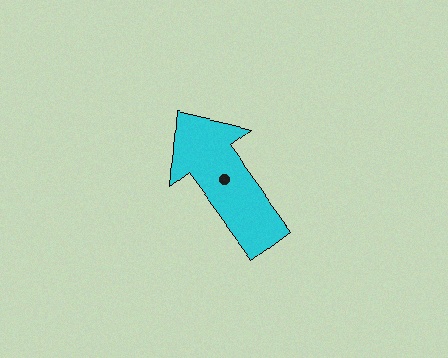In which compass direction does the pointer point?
Northwest.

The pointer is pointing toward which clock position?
Roughly 11 o'clock.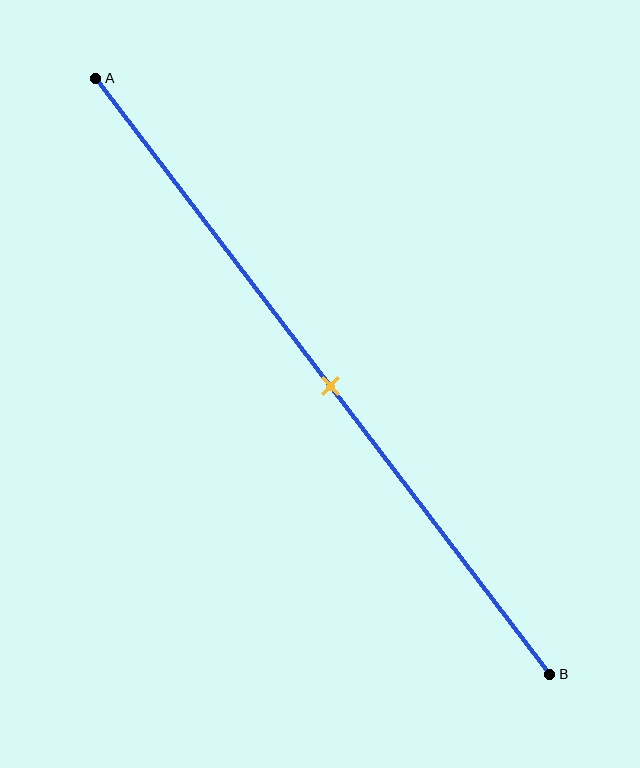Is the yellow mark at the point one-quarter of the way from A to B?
No, the mark is at about 50% from A, not at the 25% one-quarter point.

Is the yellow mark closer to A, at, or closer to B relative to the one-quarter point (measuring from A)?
The yellow mark is closer to point B than the one-quarter point of segment AB.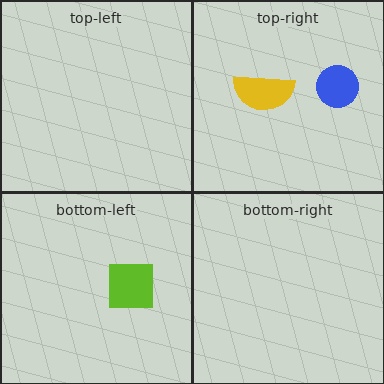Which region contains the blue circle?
The top-right region.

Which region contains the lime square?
The bottom-left region.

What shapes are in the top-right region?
The blue circle, the yellow semicircle.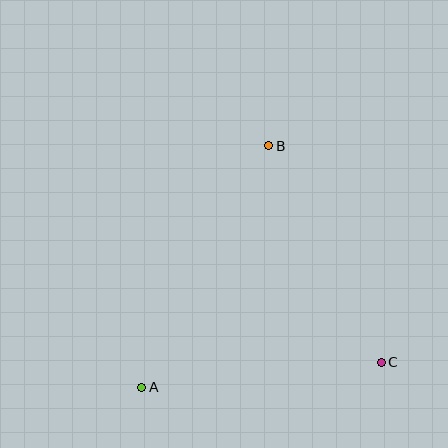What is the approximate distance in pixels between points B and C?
The distance between B and C is approximately 244 pixels.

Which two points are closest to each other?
Points A and C are closest to each other.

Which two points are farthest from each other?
Points A and B are farthest from each other.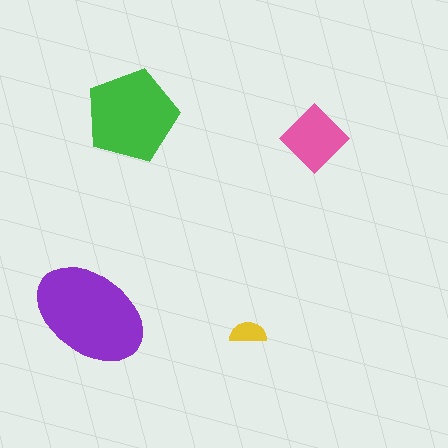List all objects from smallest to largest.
The yellow semicircle, the pink diamond, the green pentagon, the purple ellipse.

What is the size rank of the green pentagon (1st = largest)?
2nd.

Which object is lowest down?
The yellow semicircle is bottommost.